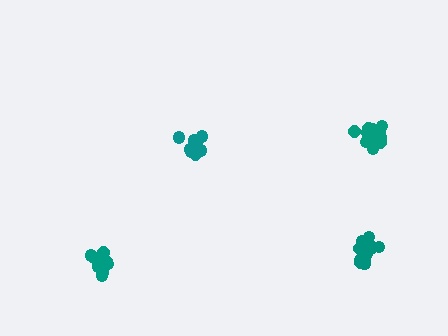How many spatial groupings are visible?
There are 4 spatial groupings.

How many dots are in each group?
Group 1: 11 dots, Group 2: 16 dots, Group 3: 11 dots, Group 4: 14 dots (52 total).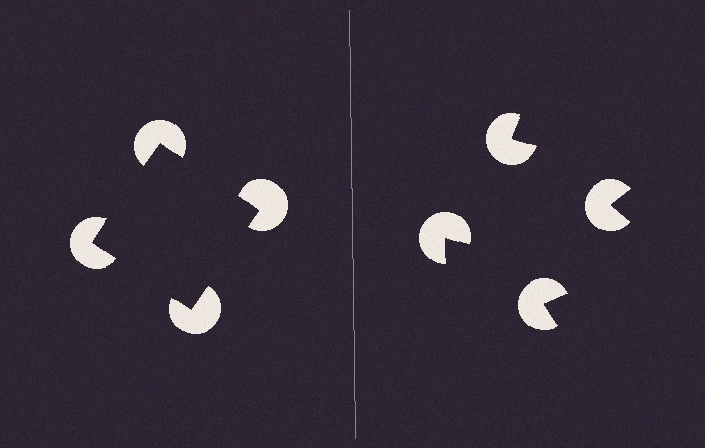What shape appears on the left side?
An illusory square.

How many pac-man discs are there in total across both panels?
8 — 4 on each side.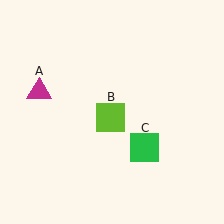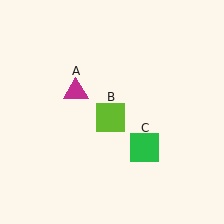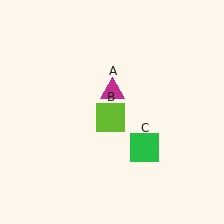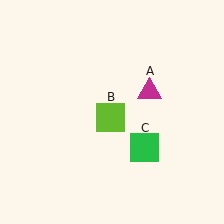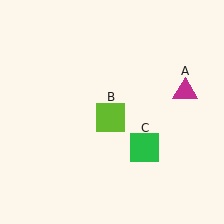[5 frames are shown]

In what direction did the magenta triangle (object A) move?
The magenta triangle (object A) moved right.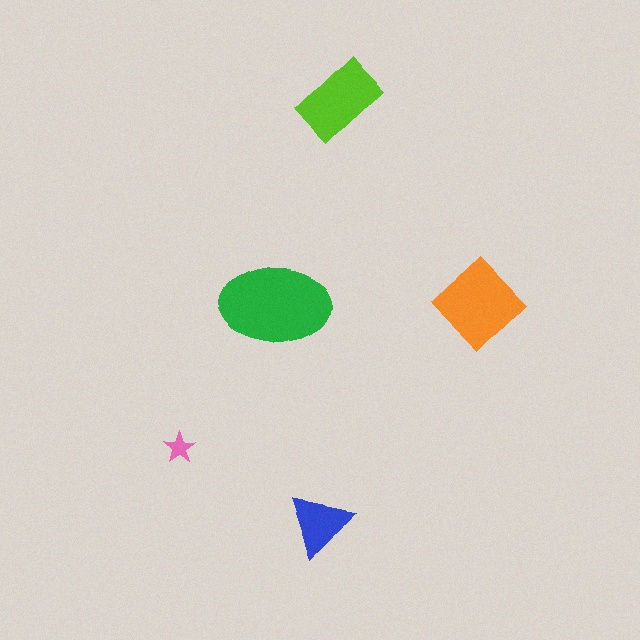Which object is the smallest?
The pink star.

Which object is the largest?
The green ellipse.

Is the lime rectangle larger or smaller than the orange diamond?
Smaller.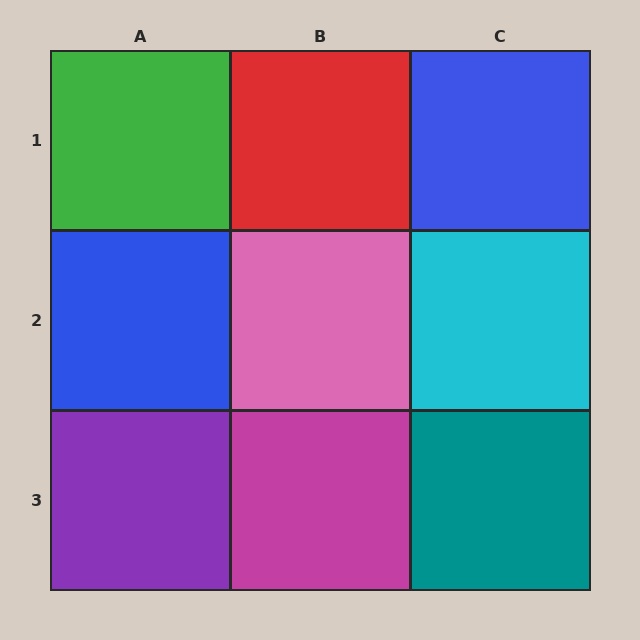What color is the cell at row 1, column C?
Blue.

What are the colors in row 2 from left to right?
Blue, pink, cyan.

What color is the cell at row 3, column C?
Teal.